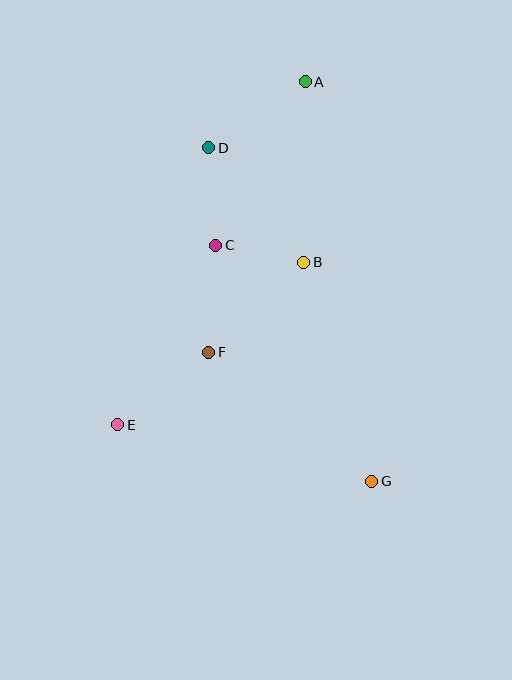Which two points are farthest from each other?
Points A and G are farthest from each other.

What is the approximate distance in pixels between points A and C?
The distance between A and C is approximately 187 pixels.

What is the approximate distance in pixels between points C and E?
The distance between C and E is approximately 204 pixels.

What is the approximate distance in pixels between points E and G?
The distance between E and G is approximately 260 pixels.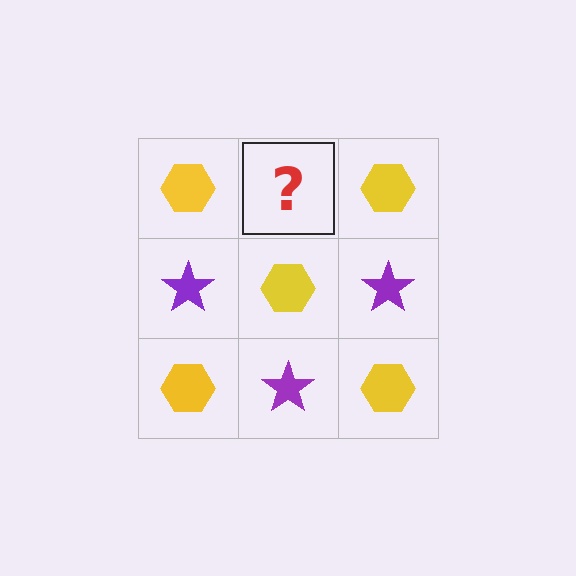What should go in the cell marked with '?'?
The missing cell should contain a purple star.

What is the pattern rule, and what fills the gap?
The rule is that it alternates yellow hexagon and purple star in a checkerboard pattern. The gap should be filled with a purple star.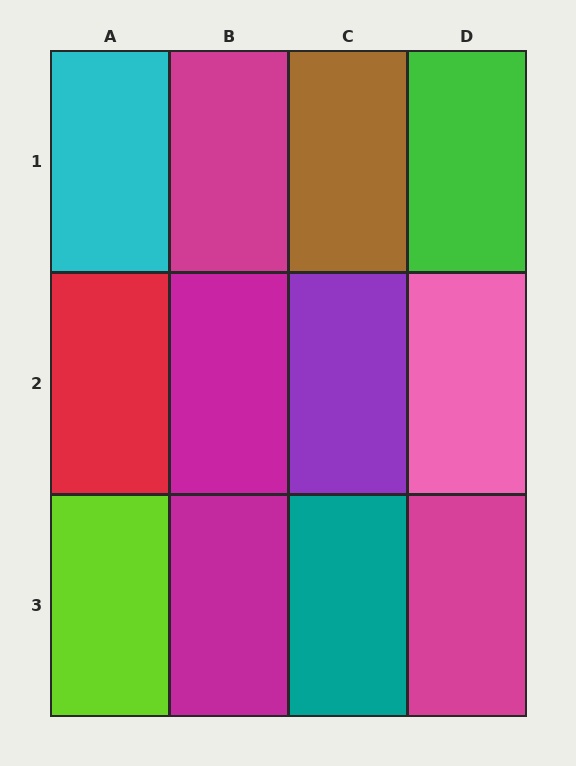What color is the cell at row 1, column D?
Green.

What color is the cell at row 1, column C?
Brown.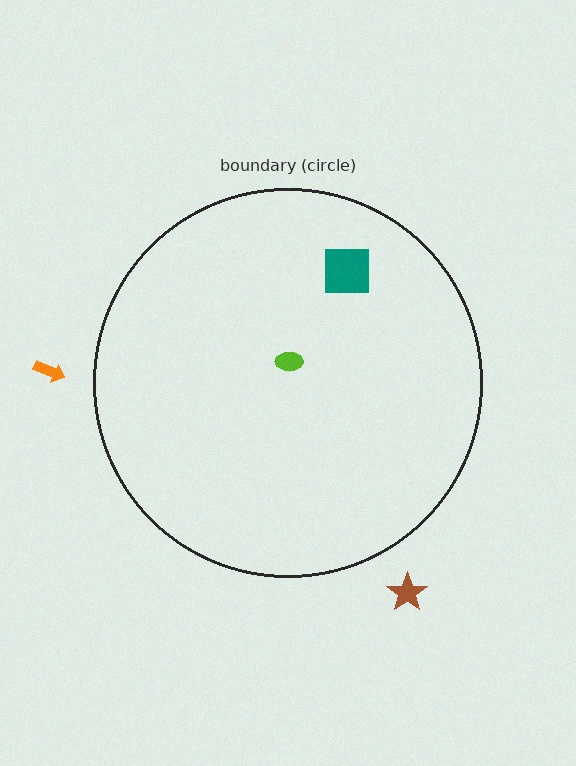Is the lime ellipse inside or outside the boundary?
Inside.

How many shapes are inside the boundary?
2 inside, 2 outside.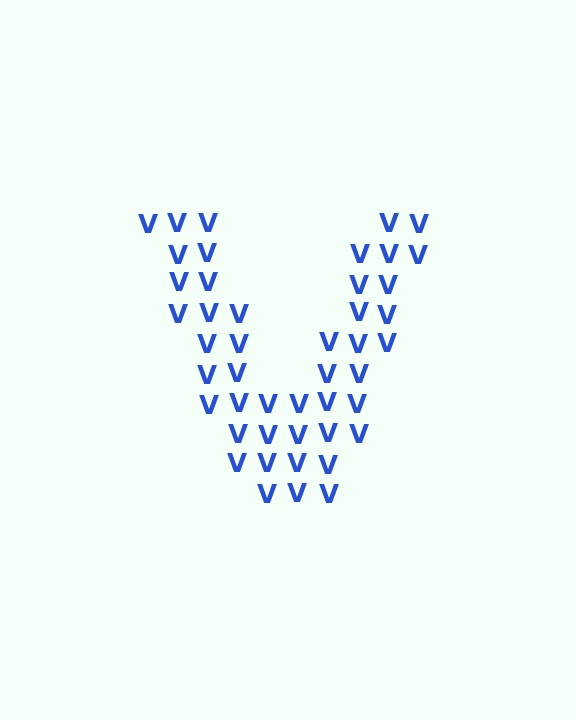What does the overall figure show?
The overall figure shows the letter V.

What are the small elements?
The small elements are letter V's.